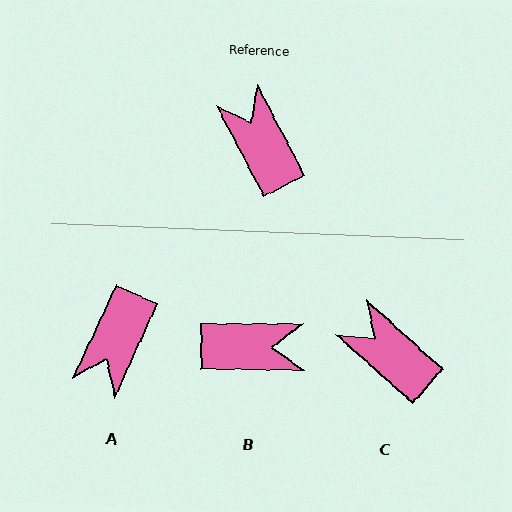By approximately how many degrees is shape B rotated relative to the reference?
Approximately 118 degrees clockwise.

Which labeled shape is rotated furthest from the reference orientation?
A, about 127 degrees away.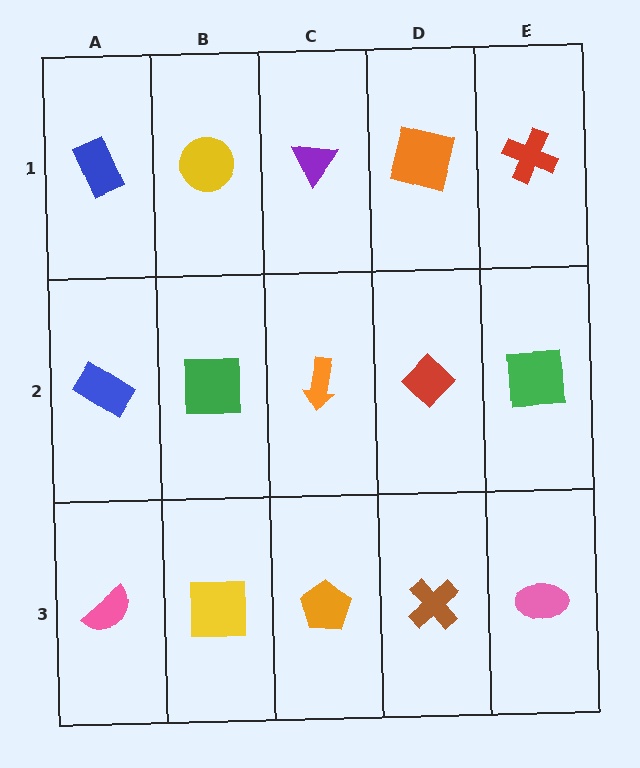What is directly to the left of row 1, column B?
A blue rectangle.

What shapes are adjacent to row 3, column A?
A blue rectangle (row 2, column A), a yellow square (row 3, column B).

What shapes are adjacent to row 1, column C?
An orange arrow (row 2, column C), a yellow circle (row 1, column B), an orange square (row 1, column D).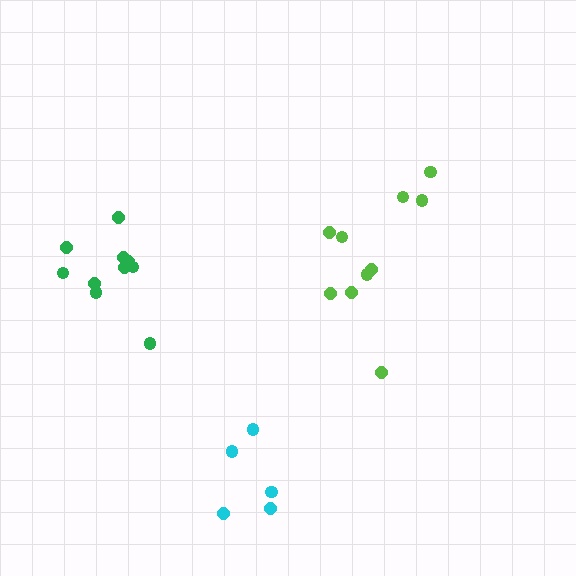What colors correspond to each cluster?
The clusters are colored: lime, green, cyan.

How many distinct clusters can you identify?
There are 3 distinct clusters.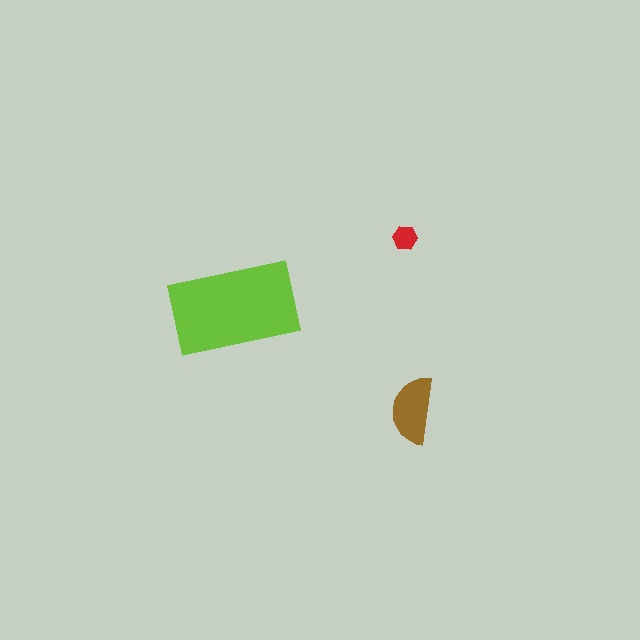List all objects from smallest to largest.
The red hexagon, the brown semicircle, the lime rectangle.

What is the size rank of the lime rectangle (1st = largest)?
1st.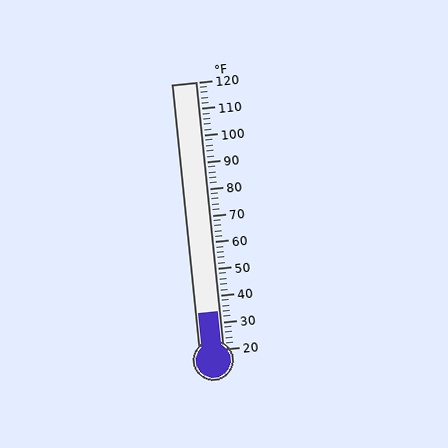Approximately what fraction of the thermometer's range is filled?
The thermometer is filled to approximately 15% of its range.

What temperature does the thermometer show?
The thermometer shows approximately 34°F.